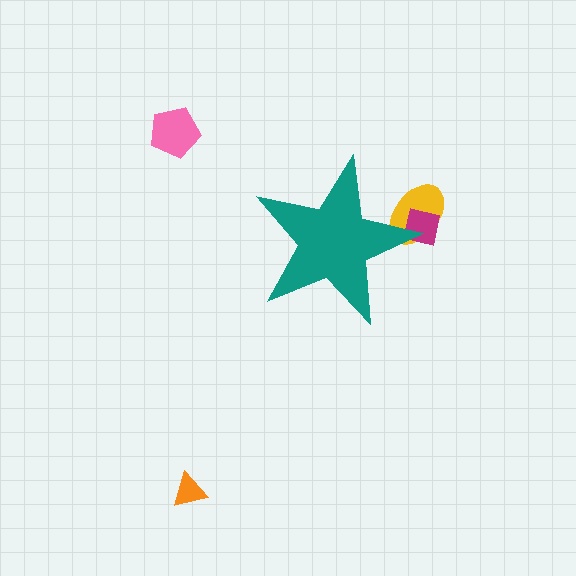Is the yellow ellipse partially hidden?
Yes, the yellow ellipse is partially hidden behind the teal star.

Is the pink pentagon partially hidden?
No, the pink pentagon is fully visible.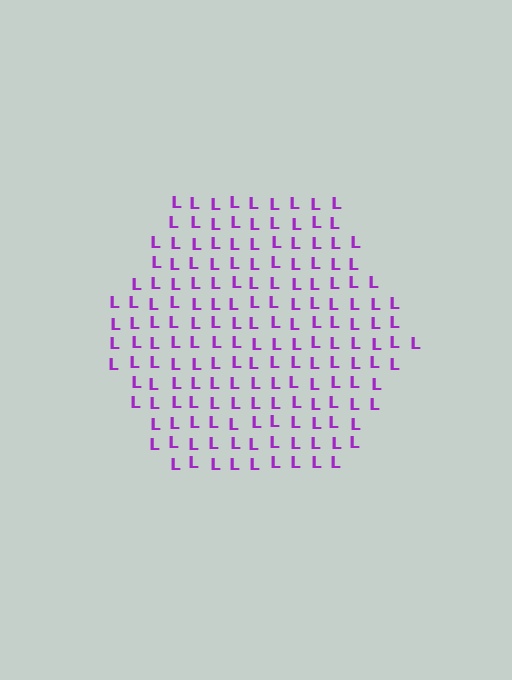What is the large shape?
The large shape is a hexagon.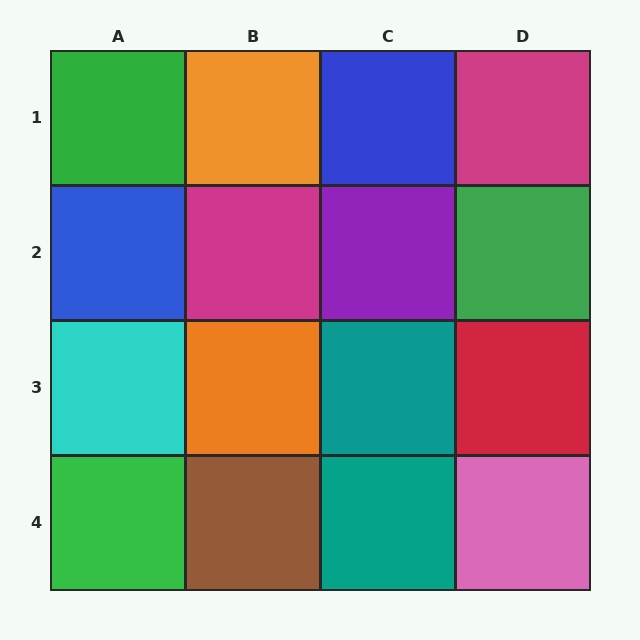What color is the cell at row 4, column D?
Pink.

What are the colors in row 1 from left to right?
Green, orange, blue, magenta.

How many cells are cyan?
1 cell is cyan.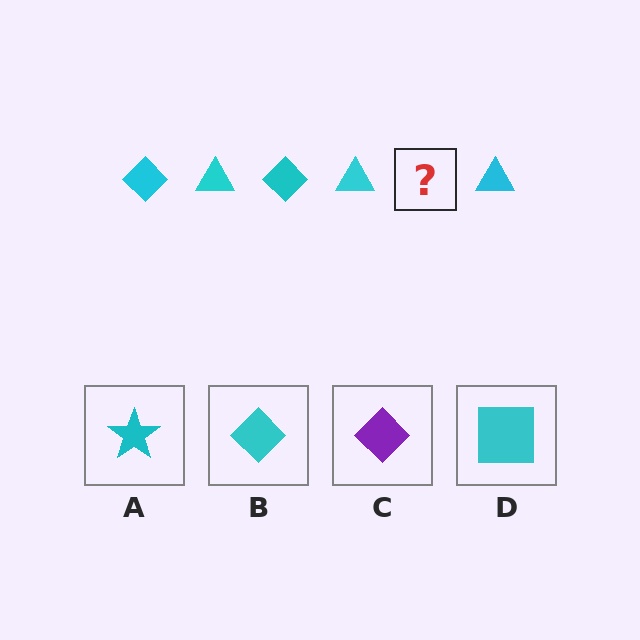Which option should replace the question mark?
Option B.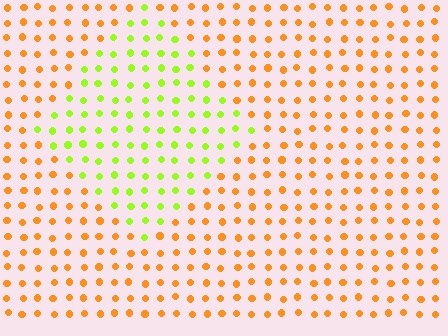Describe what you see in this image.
The image is filled with small orange elements in a uniform arrangement. A diamond-shaped region is visible where the elements are tinted to a slightly different hue, forming a subtle color boundary.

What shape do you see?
I see a diamond.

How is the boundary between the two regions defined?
The boundary is defined purely by a slight shift in hue (about 57 degrees). Spacing, size, and orientation are identical on both sides.